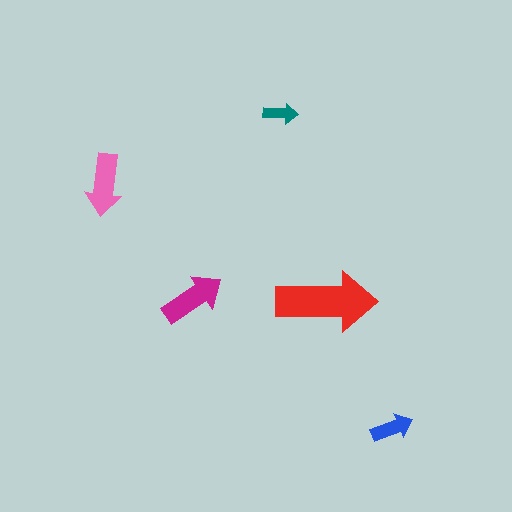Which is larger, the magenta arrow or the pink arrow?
The magenta one.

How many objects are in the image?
There are 5 objects in the image.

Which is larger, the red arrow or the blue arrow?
The red one.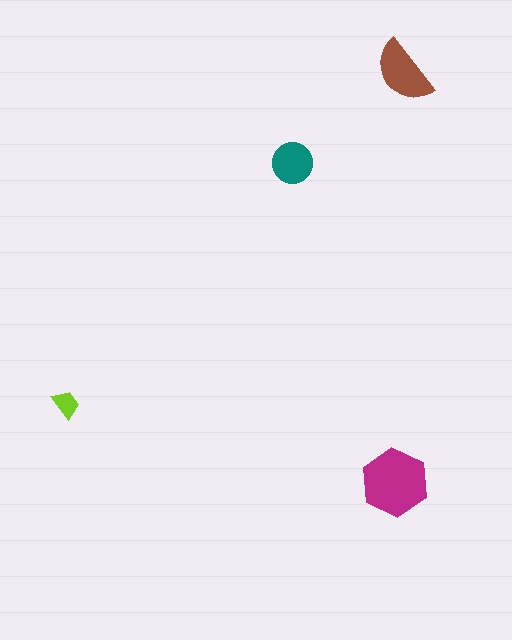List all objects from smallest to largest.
The lime trapezoid, the teal circle, the brown semicircle, the magenta hexagon.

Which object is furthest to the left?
The lime trapezoid is leftmost.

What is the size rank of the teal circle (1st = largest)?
3rd.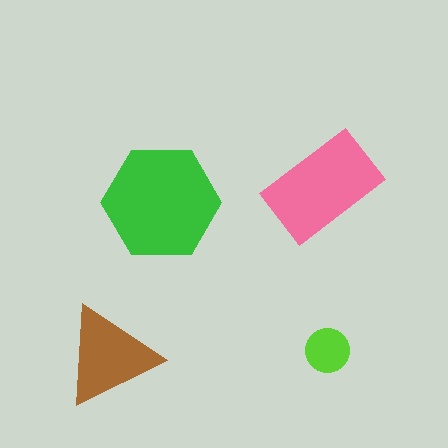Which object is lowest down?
The brown triangle is bottommost.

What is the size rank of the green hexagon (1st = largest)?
1st.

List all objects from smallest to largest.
The lime circle, the brown triangle, the pink rectangle, the green hexagon.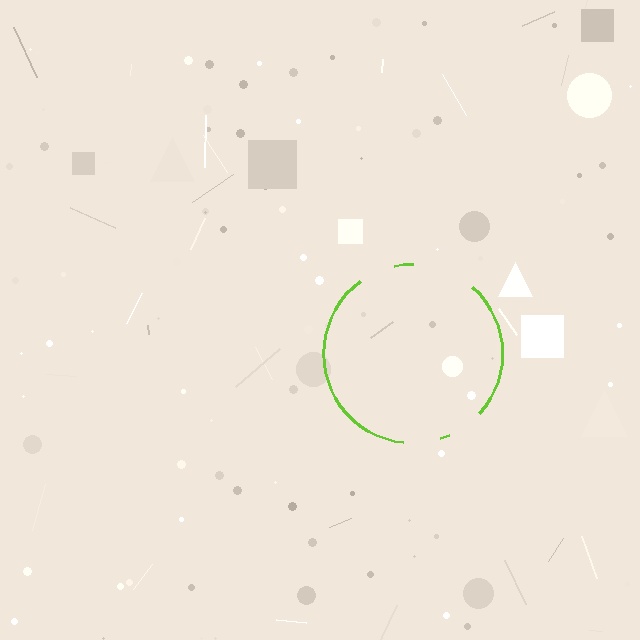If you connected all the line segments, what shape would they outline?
They would outline a circle.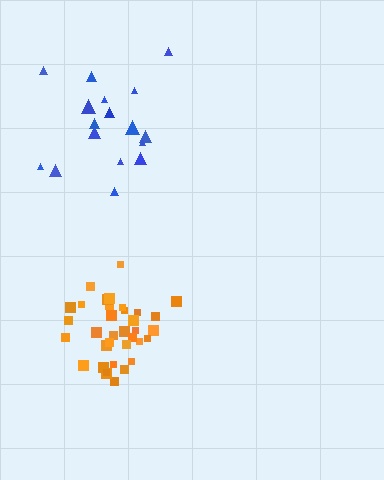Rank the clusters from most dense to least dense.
orange, blue.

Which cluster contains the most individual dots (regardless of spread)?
Orange (35).